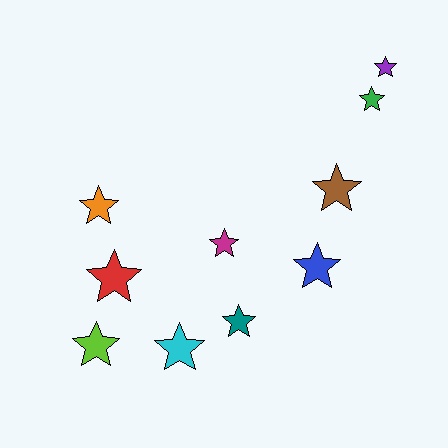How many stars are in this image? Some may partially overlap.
There are 10 stars.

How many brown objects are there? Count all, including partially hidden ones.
There is 1 brown object.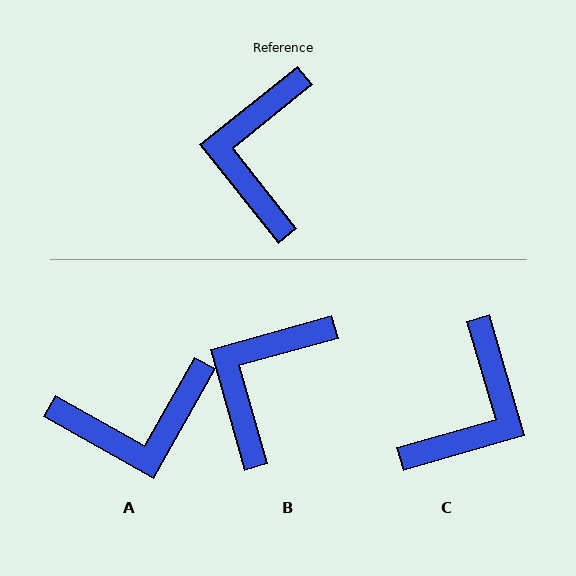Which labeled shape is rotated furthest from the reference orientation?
C, about 158 degrees away.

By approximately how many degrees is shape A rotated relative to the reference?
Approximately 112 degrees counter-clockwise.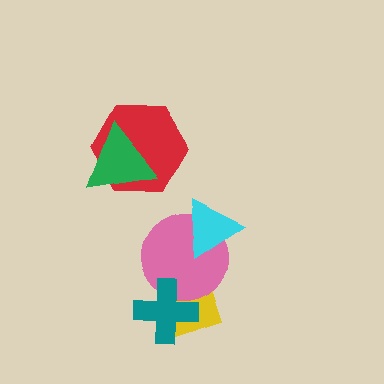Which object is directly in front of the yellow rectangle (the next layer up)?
The pink circle is directly in front of the yellow rectangle.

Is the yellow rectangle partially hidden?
Yes, it is partially covered by another shape.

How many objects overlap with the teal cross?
2 objects overlap with the teal cross.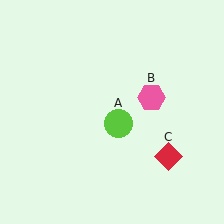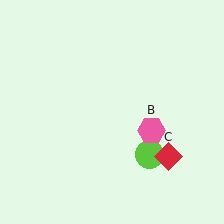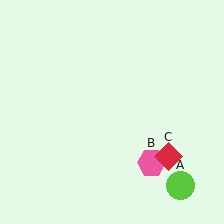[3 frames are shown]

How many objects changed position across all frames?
2 objects changed position: lime circle (object A), pink hexagon (object B).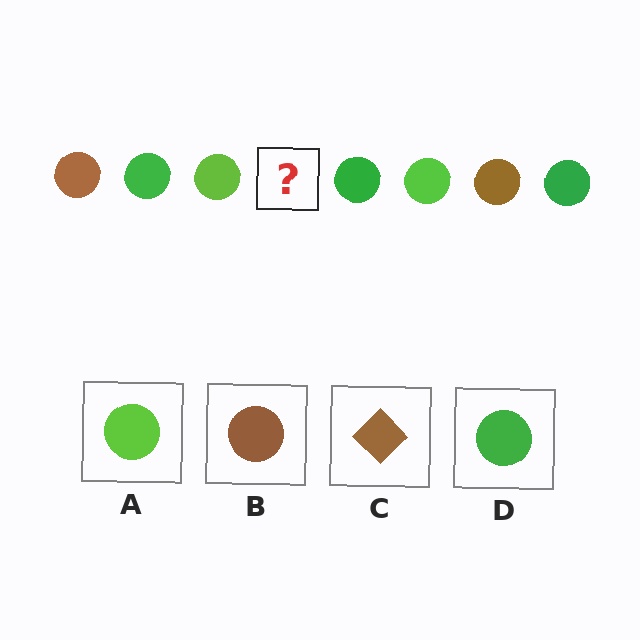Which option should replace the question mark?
Option B.